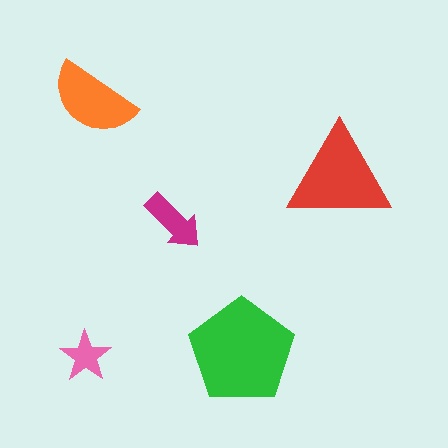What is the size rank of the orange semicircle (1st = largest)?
3rd.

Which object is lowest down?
The pink star is bottommost.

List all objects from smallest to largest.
The pink star, the magenta arrow, the orange semicircle, the red triangle, the green pentagon.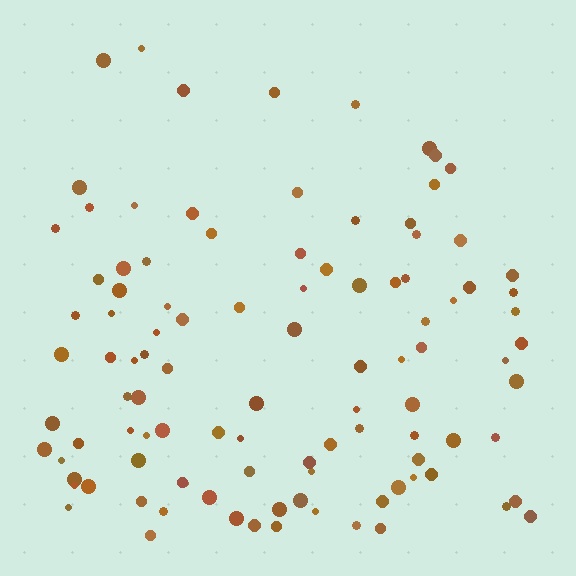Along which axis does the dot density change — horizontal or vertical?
Vertical.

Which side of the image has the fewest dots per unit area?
The top.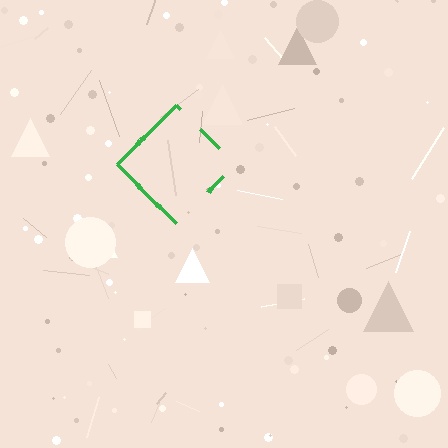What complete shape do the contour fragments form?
The contour fragments form a diamond.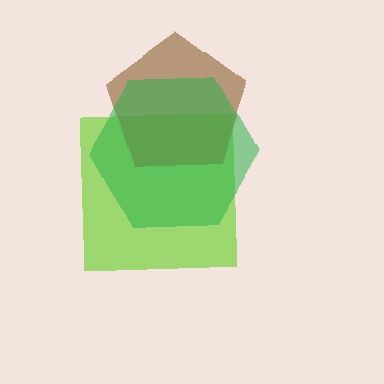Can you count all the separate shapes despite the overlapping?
Yes, there are 3 separate shapes.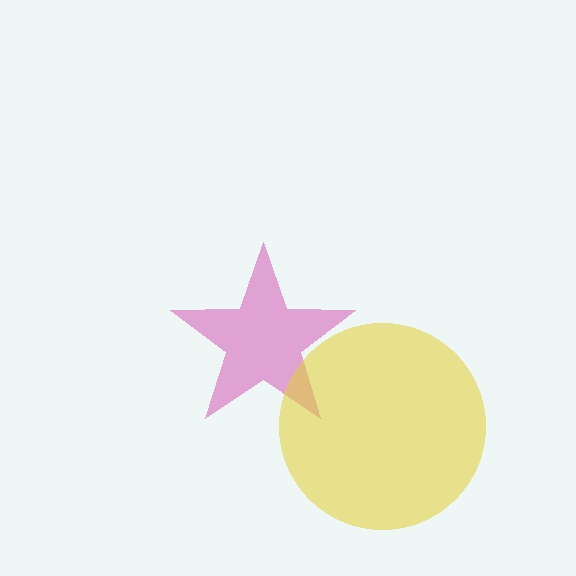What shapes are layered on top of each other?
The layered shapes are: a magenta star, a yellow circle.